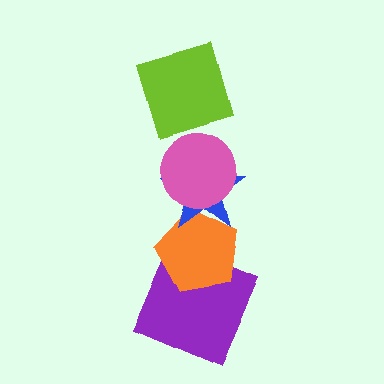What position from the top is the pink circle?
The pink circle is 2nd from the top.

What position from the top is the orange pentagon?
The orange pentagon is 4th from the top.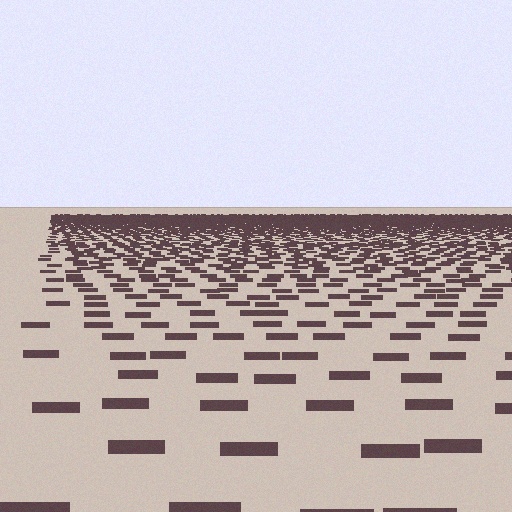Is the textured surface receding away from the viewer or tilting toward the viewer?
The surface is receding away from the viewer. Texture elements get smaller and denser toward the top.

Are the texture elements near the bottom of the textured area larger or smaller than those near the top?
Larger. Near the bottom, elements are closer to the viewer and appear at a bigger on-screen size.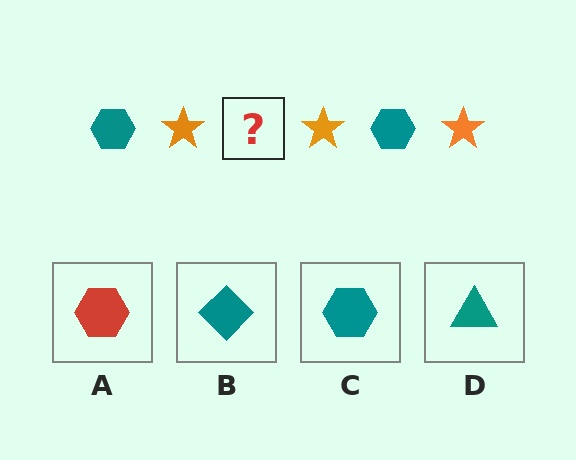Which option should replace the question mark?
Option C.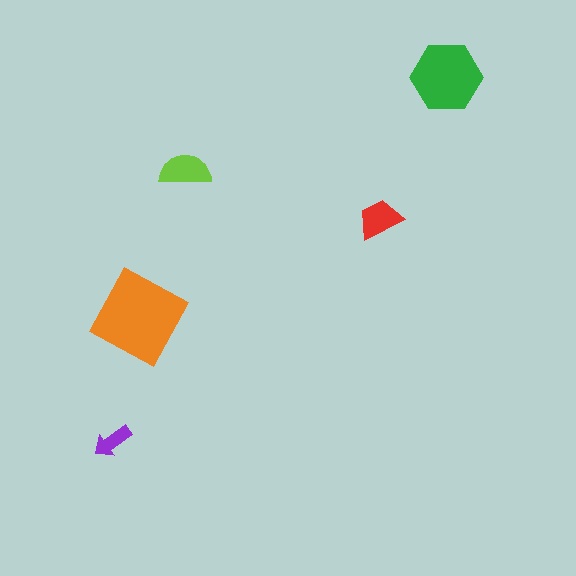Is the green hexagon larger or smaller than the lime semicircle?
Larger.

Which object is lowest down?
The purple arrow is bottommost.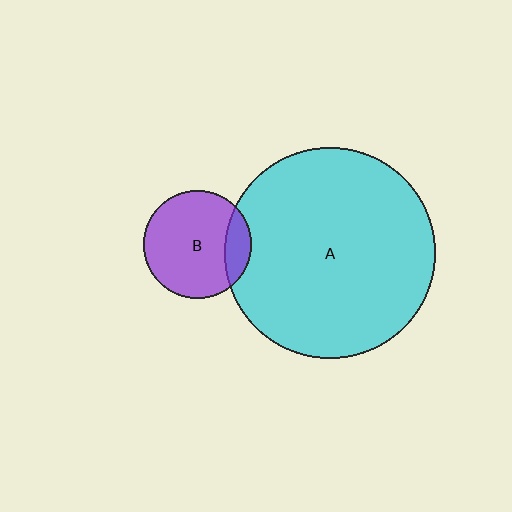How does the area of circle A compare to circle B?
Approximately 3.8 times.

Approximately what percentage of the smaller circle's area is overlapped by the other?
Approximately 15%.